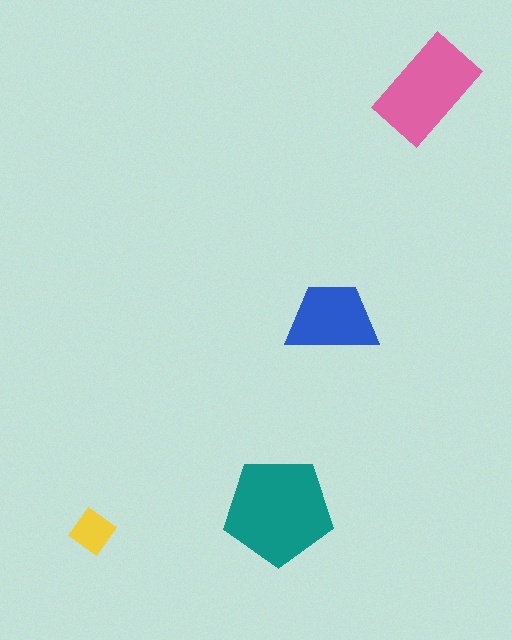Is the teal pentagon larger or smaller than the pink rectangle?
Larger.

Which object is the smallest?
The yellow diamond.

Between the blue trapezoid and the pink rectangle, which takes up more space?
The pink rectangle.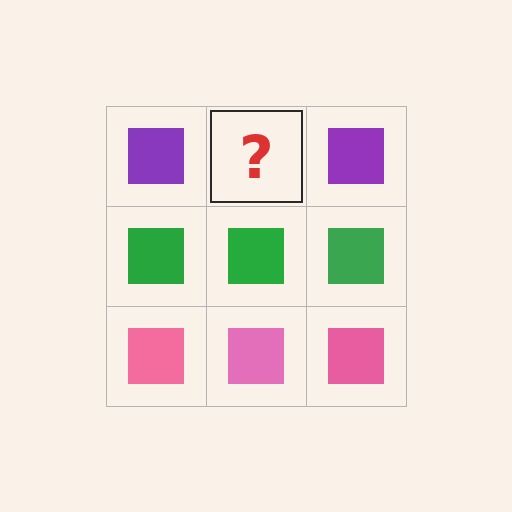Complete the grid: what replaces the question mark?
The question mark should be replaced with a purple square.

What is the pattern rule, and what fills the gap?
The rule is that each row has a consistent color. The gap should be filled with a purple square.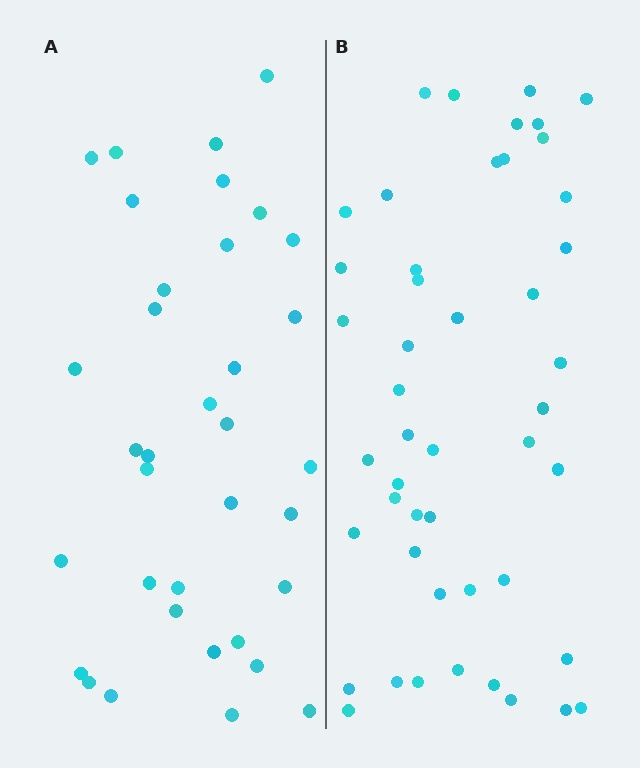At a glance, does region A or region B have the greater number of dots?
Region B (the right region) has more dots.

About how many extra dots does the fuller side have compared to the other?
Region B has roughly 12 or so more dots than region A.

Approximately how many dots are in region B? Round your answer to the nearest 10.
About 50 dots. (The exact count is 47, which rounds to 50.)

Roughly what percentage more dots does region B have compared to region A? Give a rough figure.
About 35% more.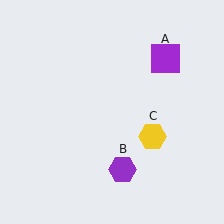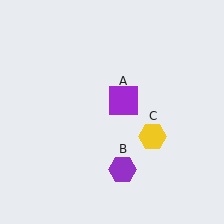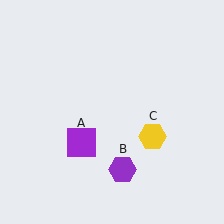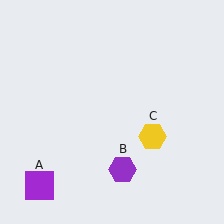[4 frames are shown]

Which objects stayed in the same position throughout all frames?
Purple hexagon (object B) and yellow hexagon (object C) remained stationary.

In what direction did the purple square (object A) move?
The purple square (object A) moved down and to the left.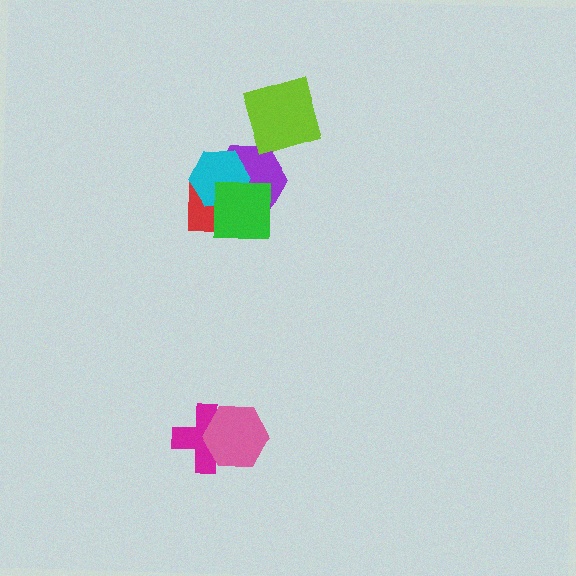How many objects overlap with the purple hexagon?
3 objects overlap with the purple hexagon.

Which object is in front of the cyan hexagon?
The green square is in front of the cyan hexagon.